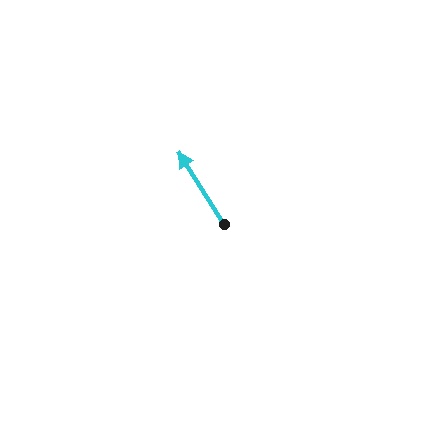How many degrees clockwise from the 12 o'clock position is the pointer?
Approximately 328 degrees.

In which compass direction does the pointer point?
Northwest.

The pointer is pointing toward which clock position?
Roughly 11 o'clock.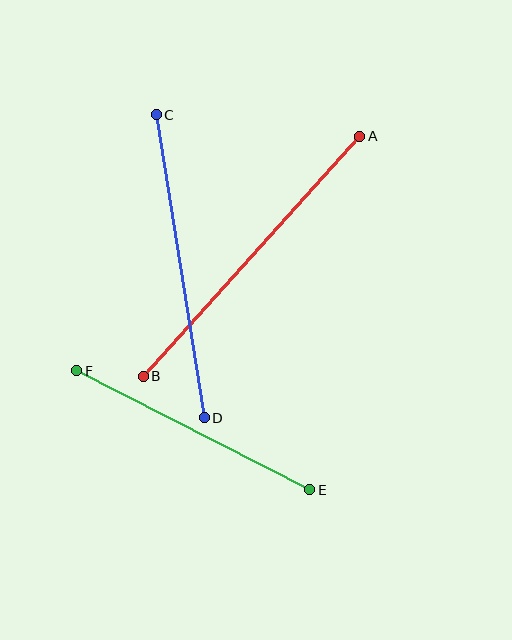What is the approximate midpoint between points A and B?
The midpoint is at approximately (251, 256) pixels.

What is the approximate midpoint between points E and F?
The midpoint is at approximately (193, 430) pixels.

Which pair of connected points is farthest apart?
Points A and B are farthest apart.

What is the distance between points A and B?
The distance is approximately 323 pixels.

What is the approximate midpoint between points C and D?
The midpoint is at approximately (180, 266) pixels.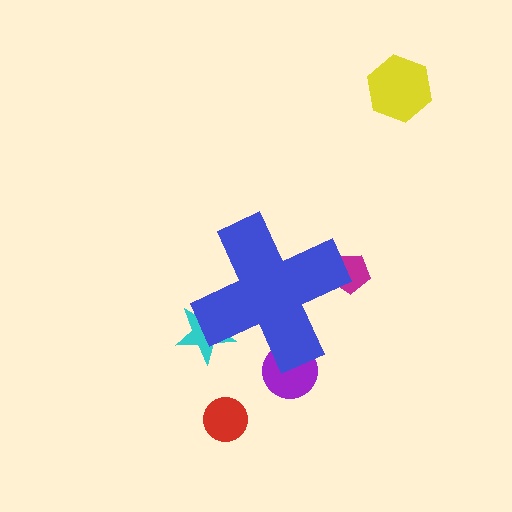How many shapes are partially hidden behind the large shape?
3 shapes are partially hidden.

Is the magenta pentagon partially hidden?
Yes, the magenta pentagon is partially hidden behind the blue cross.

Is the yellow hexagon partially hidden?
No, the yellow hexagon is fully visible.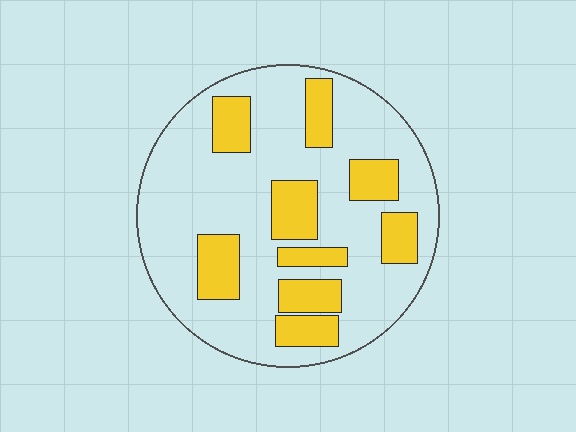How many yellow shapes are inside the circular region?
9.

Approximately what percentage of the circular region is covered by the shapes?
Approximately 25%.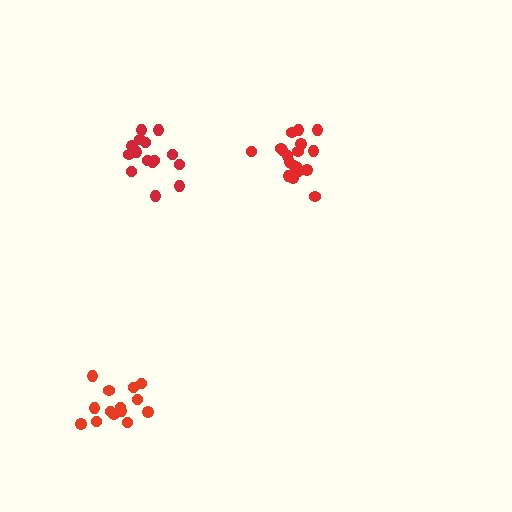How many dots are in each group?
Group 1: 18 dots, Group 2: 15 dots, Group 3: 16 dots (49 total).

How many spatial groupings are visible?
There are 3 spatial groupings.